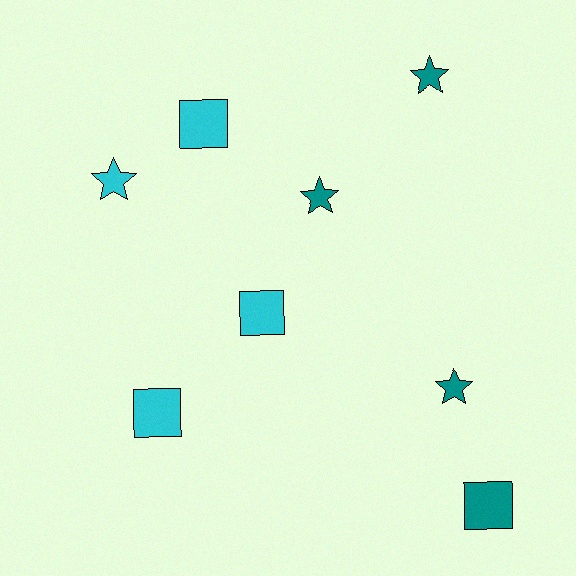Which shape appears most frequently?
Star, with 4 objects.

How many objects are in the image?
There are 8 objects.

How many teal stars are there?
There are 3 teal stars.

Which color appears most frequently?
Teal, with 4 objects.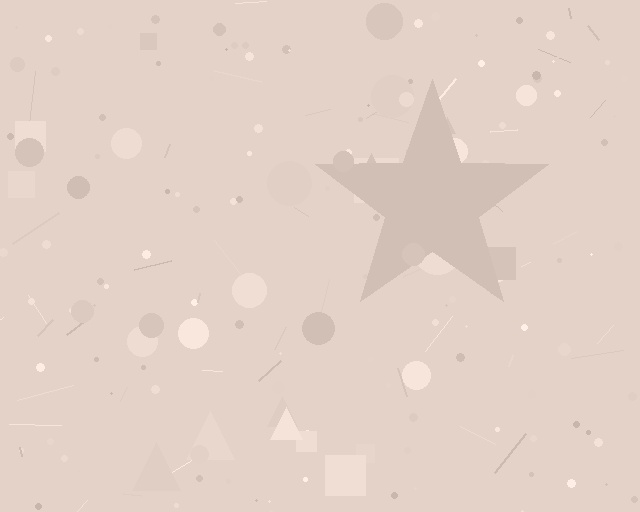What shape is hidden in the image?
A star is hidden in the image.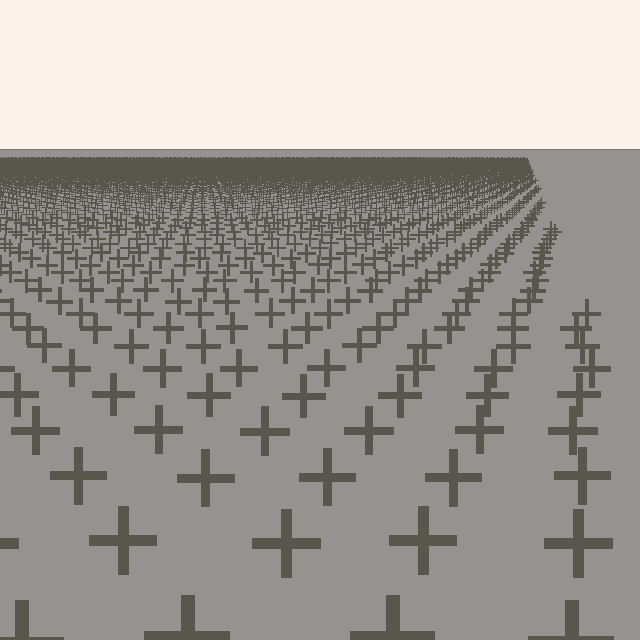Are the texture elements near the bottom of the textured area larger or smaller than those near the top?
Larger. Near the bottom, elements are closer to the viewer and appear at a bigger on-screen size.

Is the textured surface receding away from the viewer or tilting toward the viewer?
The surface is receding away from the viewer. Texture elements get smaller and denser toward the top.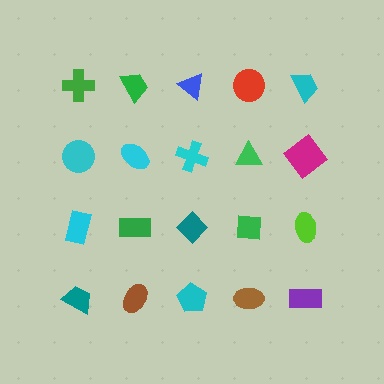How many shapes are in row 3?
5 shapes.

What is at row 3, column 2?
A green rectangle.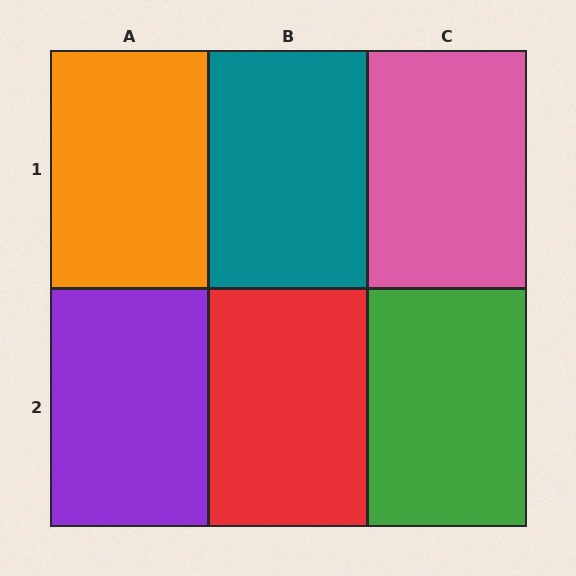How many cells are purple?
1 cell is purple.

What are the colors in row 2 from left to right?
Purple, red, green.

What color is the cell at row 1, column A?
Orange.